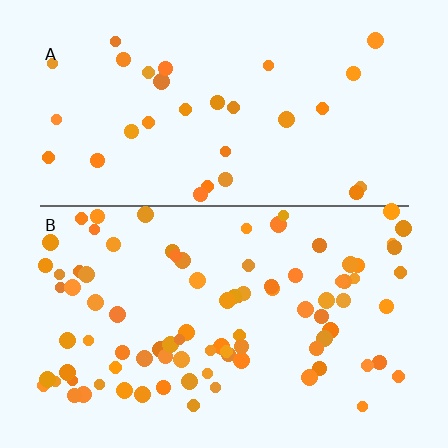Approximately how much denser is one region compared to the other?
Approximately 2.8× — region B over region A.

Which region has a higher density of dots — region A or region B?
B (the bottom).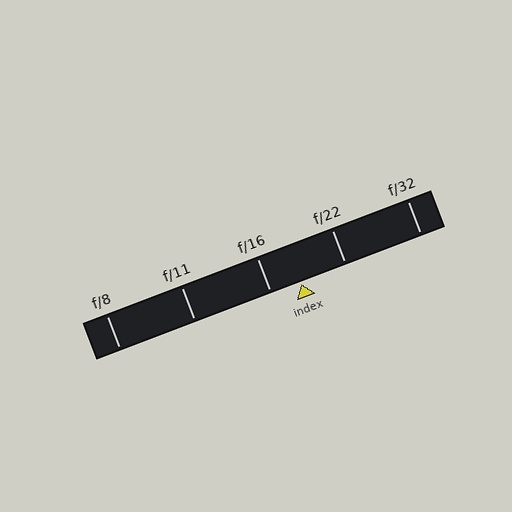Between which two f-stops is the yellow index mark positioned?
The index mark is between f/16 and f/22.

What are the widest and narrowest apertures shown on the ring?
The widest aperture shown is f/8 and the narrowest is f/32.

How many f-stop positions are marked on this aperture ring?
There are 5 f-stop positions marked.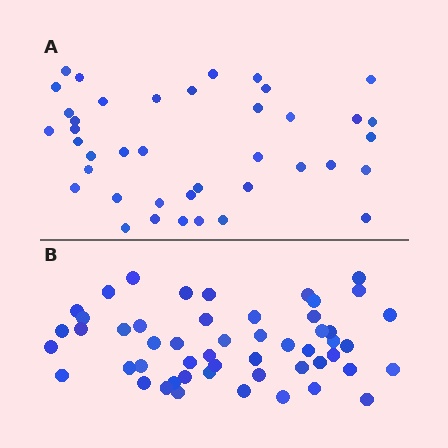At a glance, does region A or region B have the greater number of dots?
Region B (the bottom region) has more dots.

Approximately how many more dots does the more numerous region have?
Region B has roughly 12 or so more dots than region A.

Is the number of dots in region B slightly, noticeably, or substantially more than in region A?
Region B has noticeably more, but not dramatically so. The ratio is roughly 1.3 to 1.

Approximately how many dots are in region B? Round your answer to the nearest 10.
About 50 dots. (The exact count is 52, which rounds to 50.)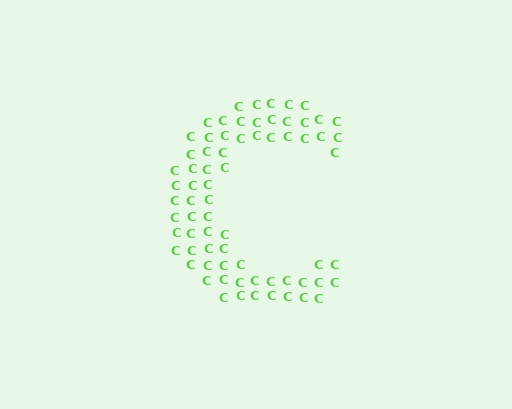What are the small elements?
The small elements are letter C's.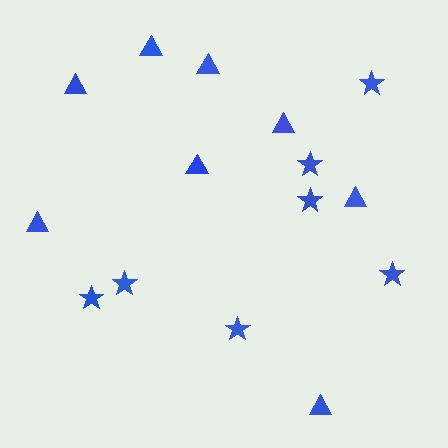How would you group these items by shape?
There are 2 groups: one group of triangles (8) and one group of stars (7).